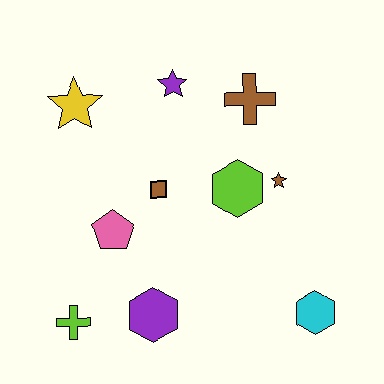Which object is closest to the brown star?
The lime hexagon is closest to the brown star.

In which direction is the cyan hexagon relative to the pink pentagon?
The cyan hexagon is to the right of the pink pentagon.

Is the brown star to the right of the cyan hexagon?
No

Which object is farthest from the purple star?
The cyan hexagon is farthest from the purple star.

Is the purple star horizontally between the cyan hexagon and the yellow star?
Yes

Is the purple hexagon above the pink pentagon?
No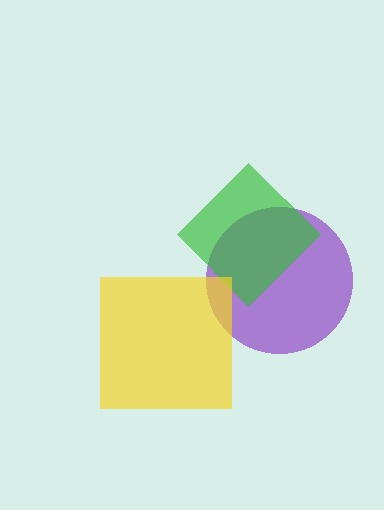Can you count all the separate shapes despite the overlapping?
Yes, there are 3 separate shapes.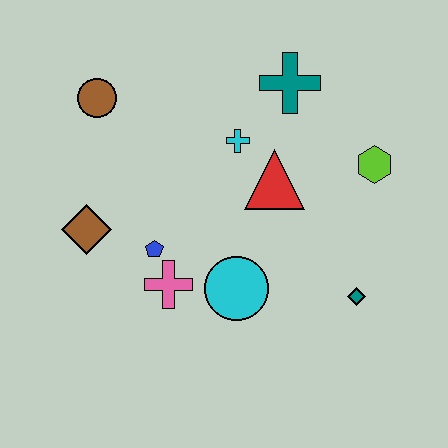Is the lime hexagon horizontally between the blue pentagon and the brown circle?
No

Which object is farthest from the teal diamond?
The brown circle is farthest from the teal diamond.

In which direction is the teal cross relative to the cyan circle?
The teal cross is above the cyan circle.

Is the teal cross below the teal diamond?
No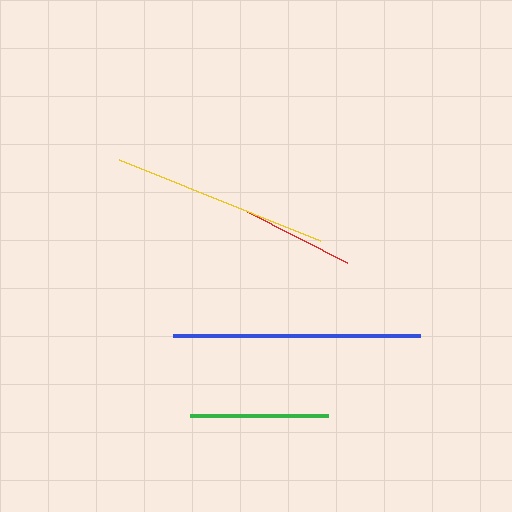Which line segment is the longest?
The blue line is the longest at approximately 247 pixels.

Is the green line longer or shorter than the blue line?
The blue line is longer than the green line.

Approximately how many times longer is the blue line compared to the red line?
The blue line is approximately 2.2 times the length of the red line.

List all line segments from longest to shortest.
From longest to shortest: blue, yellow, green, red.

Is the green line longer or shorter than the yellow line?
The yellow line is longer than the green line.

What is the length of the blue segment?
The blue segment is approximately 247 pixels long.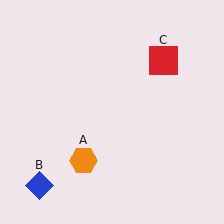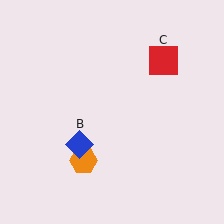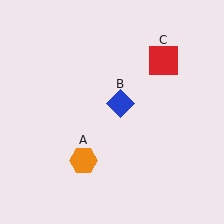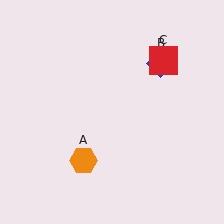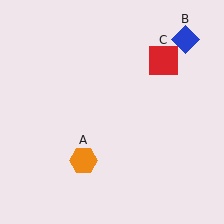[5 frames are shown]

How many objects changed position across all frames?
1 object changed position: blue diamond (object B).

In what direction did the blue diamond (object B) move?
The blue diamond (object B) moved up and to the right.